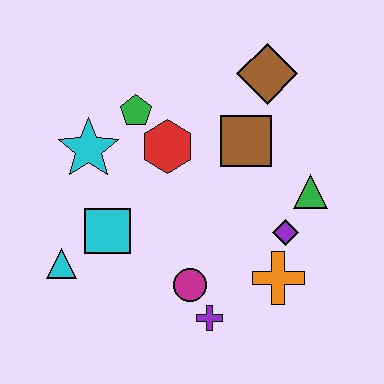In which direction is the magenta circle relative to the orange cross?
The magenta circle is to the left of the orange cross.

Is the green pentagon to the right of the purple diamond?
No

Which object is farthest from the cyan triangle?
The brown diamond is farthest from the cyan triangle.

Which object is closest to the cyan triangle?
The cyan square is closest to the cyan triangle.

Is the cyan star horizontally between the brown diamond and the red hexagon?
No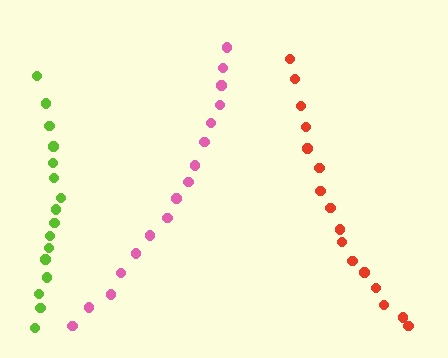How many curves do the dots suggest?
There are 3 distinct paths.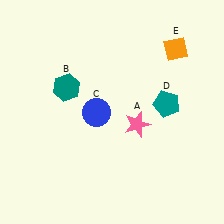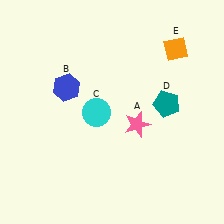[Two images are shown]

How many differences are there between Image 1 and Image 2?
There are 2 differences between the two images.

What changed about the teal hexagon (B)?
In Image 1, B is teal. In Image 2, it changed to blue.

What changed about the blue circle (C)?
In Image 1, C is blue. In Image 2, it changed to cyan.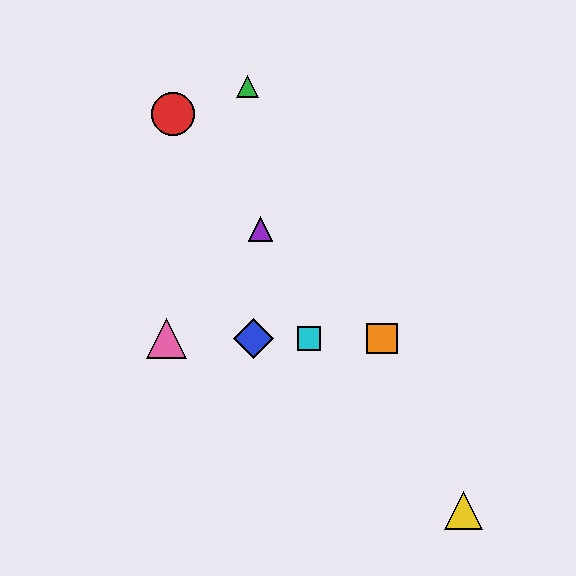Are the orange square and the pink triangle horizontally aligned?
Yes, both are at y≈338.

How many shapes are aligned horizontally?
4 shapes (the blue diamond, the orange square, the cyan square, the pink triangle) are aligned horizontally.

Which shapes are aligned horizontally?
The blue diamond, the orange square, the cyan square, the pink triangle are aligned horizontally.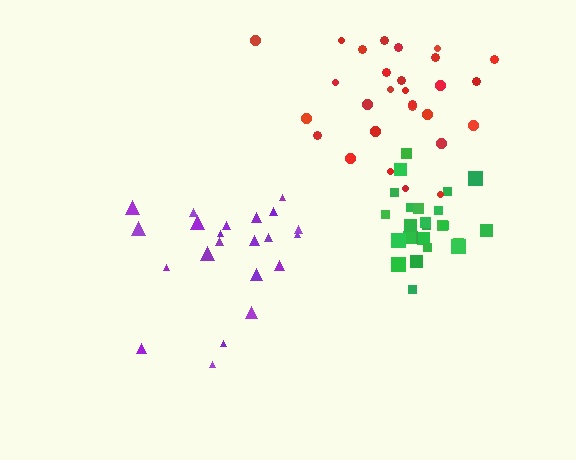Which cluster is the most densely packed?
Green.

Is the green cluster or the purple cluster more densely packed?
Green.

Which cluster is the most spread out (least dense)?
Purple.